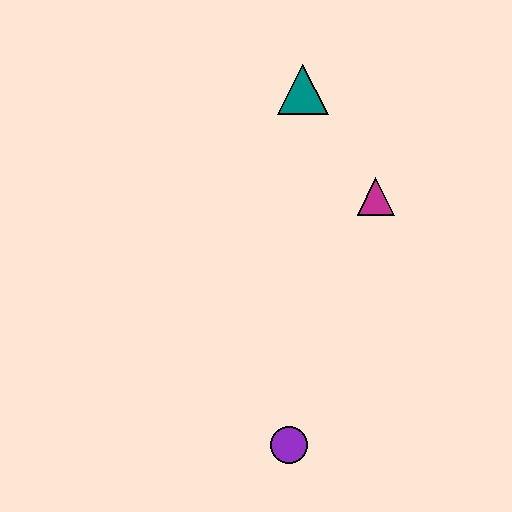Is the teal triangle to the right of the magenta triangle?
No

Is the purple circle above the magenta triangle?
No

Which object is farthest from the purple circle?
The teal triangle is farthest from the purple circle.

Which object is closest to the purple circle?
The magenta triangle is closest to the purple circle.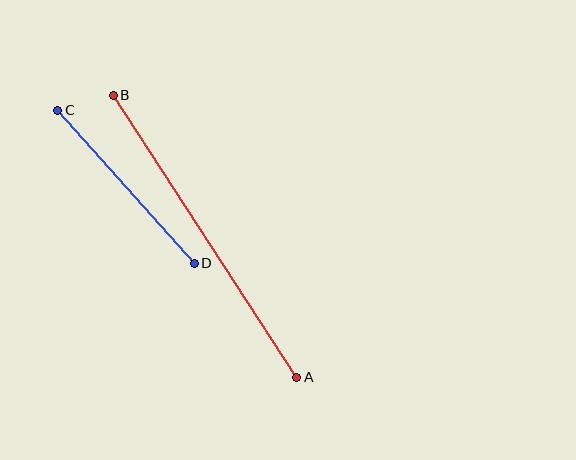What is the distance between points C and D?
The distance is approximately 205 pixels.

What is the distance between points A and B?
The distance is approximately 336 pixels.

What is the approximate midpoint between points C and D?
The midpoint is at approximately (126, 187) pixels.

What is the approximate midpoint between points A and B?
The midpoint is at approximately (205, 236) pixels.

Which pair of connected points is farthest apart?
Points A and B are farthest apart.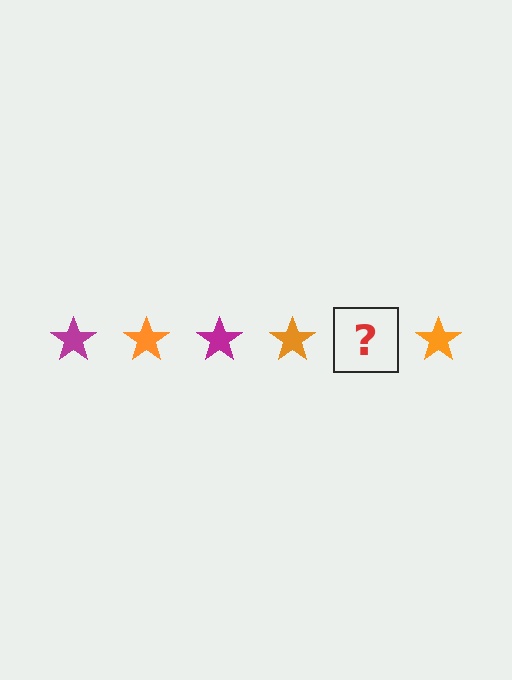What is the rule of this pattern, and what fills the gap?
The rule is that the pattern cycles through magenta, orange stars. The gap should be filled with a magenta star.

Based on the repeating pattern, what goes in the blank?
The blank should be a magenta star.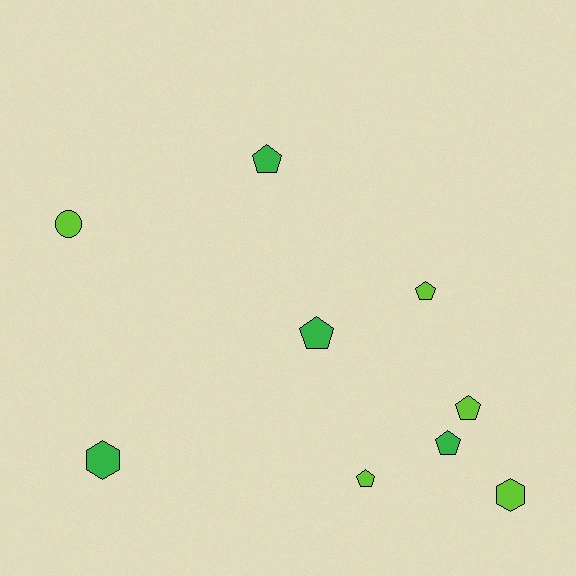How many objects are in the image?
There are 9 objects.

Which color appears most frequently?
Lime, with 5 objects.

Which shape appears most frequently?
Pentagon, with 6 objects.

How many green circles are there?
There are no green circles.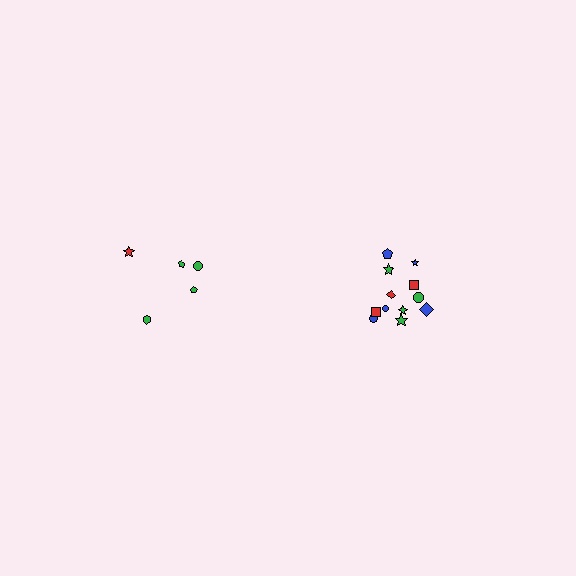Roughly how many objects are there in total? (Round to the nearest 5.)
Roughly 15 objects in total.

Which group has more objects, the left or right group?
The right group.